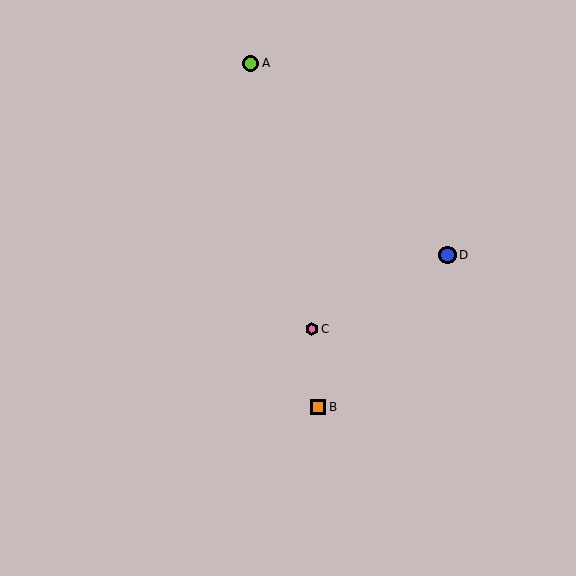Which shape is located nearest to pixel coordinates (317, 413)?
The orange square (labeled B) at (318, 407) is nearest to that location.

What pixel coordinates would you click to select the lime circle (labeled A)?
Click at (251, 63) to select the lime circle A.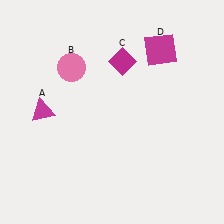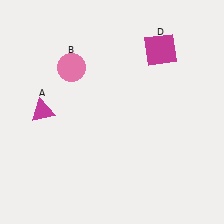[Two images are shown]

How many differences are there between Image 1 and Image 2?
There is 1 difference between the two images.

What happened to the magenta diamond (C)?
The magenta diamond (C) was removed in Image 2. It was in the top-right area of Image 1.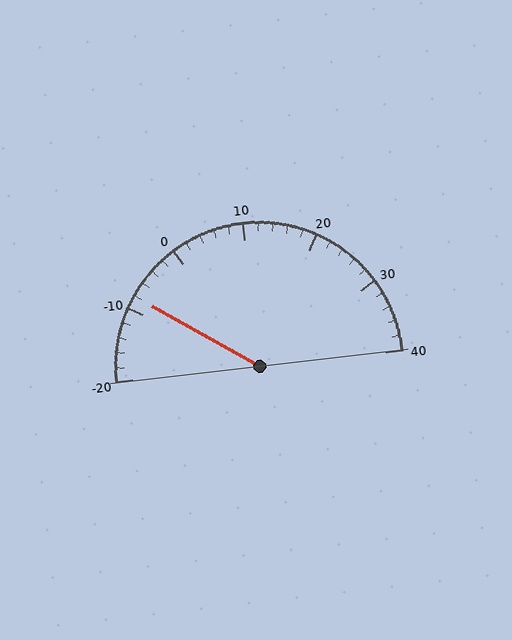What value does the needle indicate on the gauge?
The needle indicates approximately -8.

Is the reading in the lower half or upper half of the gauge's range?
The reading is in the lower half of the range (-20 to 40).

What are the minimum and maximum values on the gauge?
The gauge ranges from -20 to 40.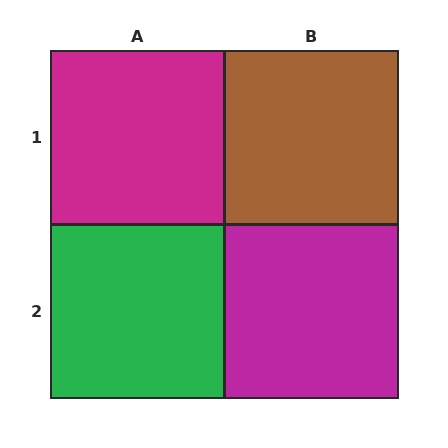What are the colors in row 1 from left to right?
Magenta, brown.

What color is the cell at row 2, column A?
Green.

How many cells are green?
1 cell is green.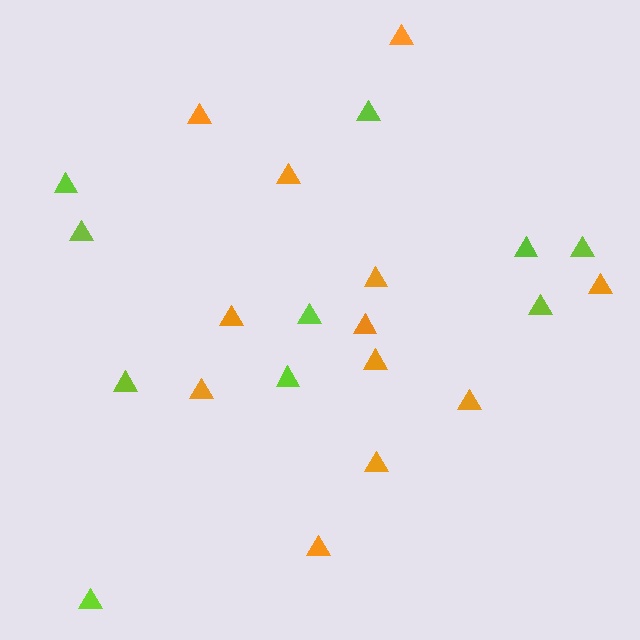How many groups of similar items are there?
There are 2 groups: one group of lime triangles (10) and one group of orange triangles (12).